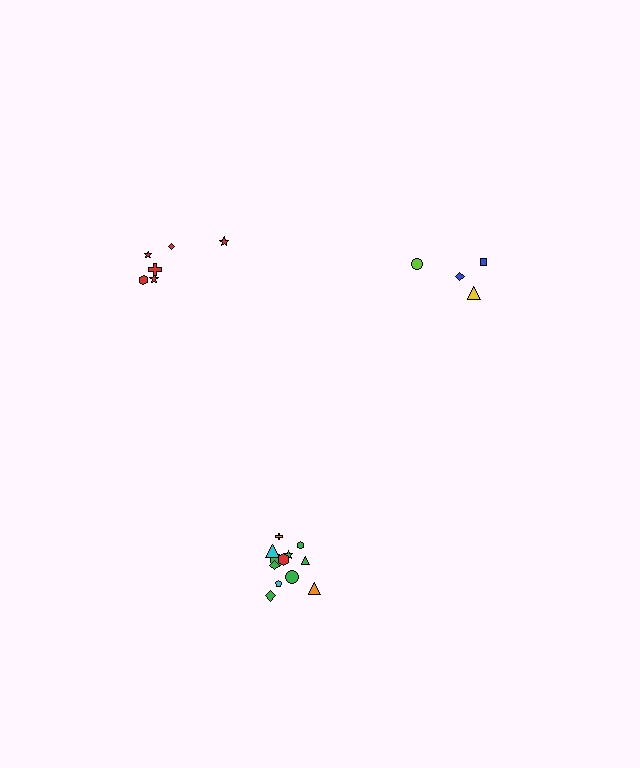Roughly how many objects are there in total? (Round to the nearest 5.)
Roughly 20 objects in total.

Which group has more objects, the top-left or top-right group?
The top-left group.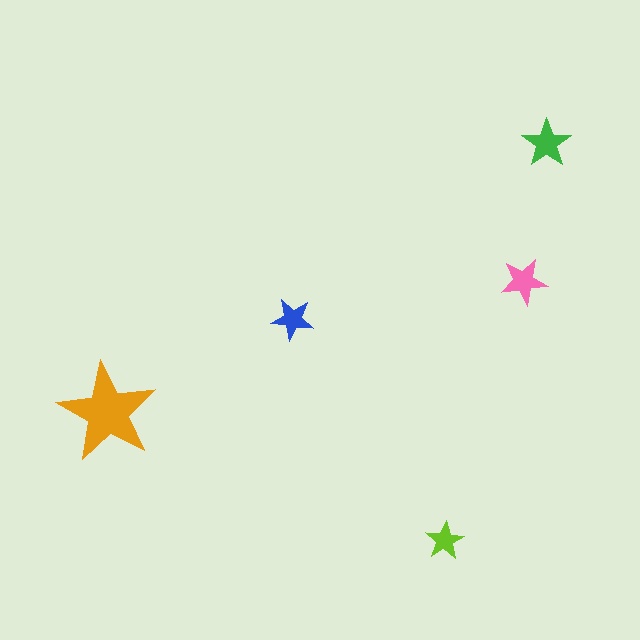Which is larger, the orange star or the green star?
The orange one.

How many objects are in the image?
There are 5 objects in the image.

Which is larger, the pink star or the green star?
The green one.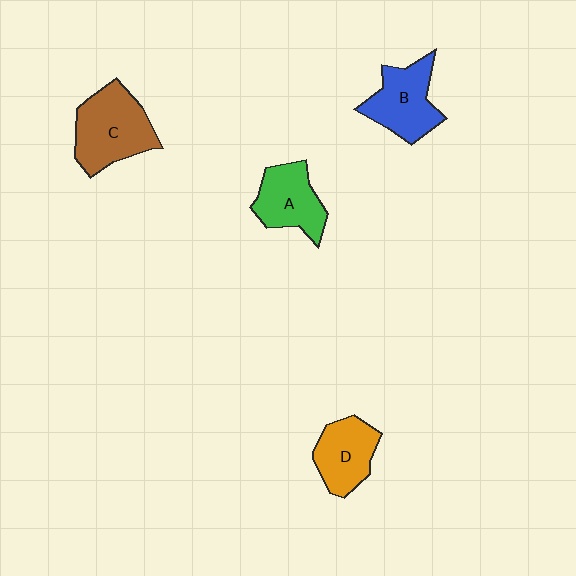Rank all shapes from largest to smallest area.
From largest to smallest: C (brown), B (blue), A (green), D (orange).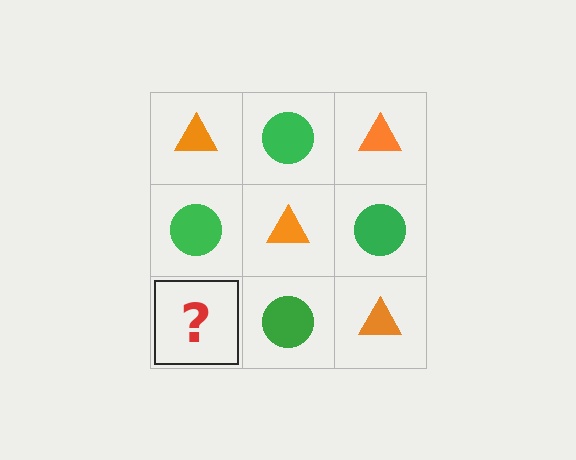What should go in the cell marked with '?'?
The missing cell should contain an orange triangle.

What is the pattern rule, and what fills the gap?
The rule is that it alternates orange triangle and green circle in a checkerboard pattern. The gap should be filled with an orange triangle.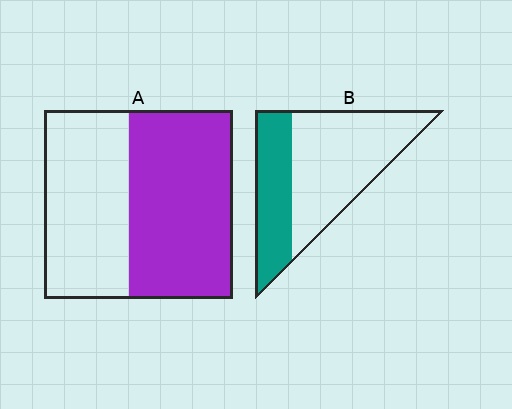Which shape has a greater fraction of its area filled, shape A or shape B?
Shape A.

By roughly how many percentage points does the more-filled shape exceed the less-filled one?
By roughly 20 percentage points (A over B).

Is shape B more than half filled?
No.